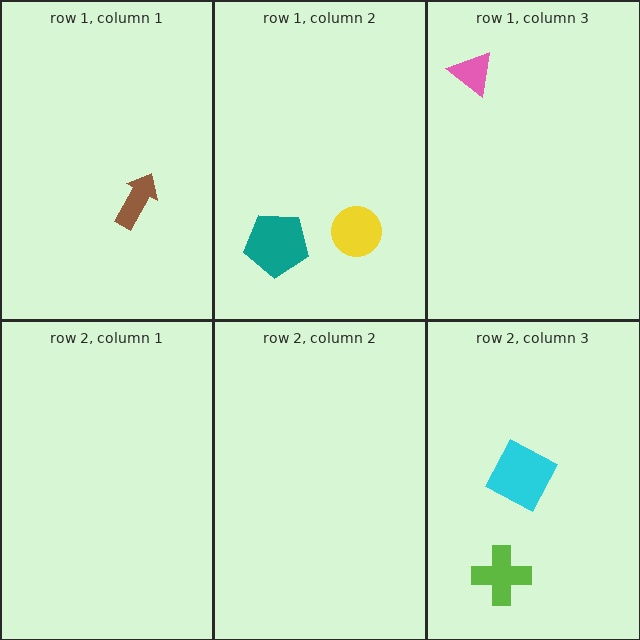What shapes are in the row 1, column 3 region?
The pink triangle.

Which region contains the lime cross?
The row 2, column 3 region.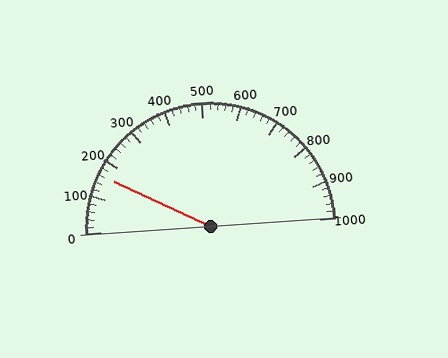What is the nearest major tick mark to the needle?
The nearest major tick mark is 200.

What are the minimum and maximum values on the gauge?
The gauge ranges from 0 to 1000.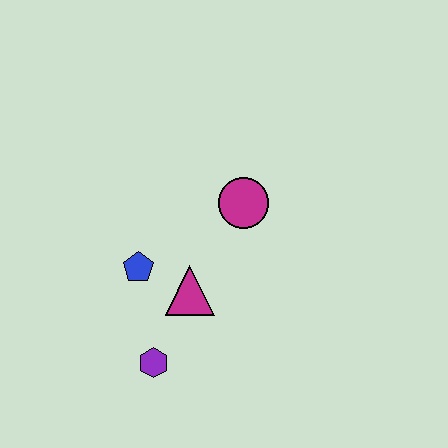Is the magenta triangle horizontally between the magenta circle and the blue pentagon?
Yes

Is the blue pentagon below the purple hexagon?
No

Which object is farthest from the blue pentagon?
The magenta circle is farthest from the blue pentagon.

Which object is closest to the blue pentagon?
The magenta triangle is closest to the blue pentagon.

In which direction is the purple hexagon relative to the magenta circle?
The purple hexagon is below the magenta circle.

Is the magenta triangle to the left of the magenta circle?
Yes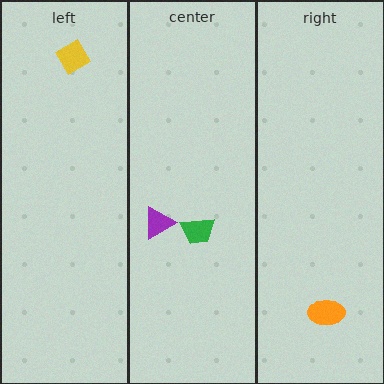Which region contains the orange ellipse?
The right region.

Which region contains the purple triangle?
The center region.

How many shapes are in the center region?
2.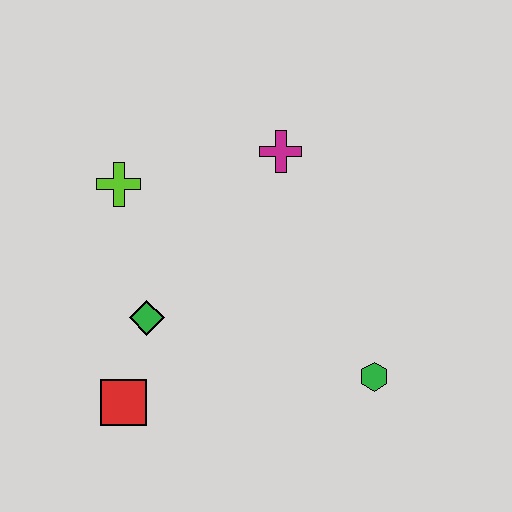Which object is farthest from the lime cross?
The green hexagon is farthest from the lime cross.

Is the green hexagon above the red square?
Yes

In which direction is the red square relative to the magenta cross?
The red square is below the magenta cross.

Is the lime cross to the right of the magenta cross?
No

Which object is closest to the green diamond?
The red square is closest to the green diamond.